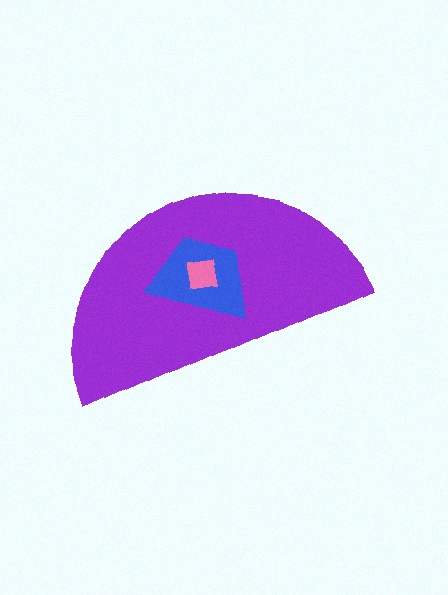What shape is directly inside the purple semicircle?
The blue trapezoid.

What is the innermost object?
The pink square.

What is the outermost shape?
The purple semicircle.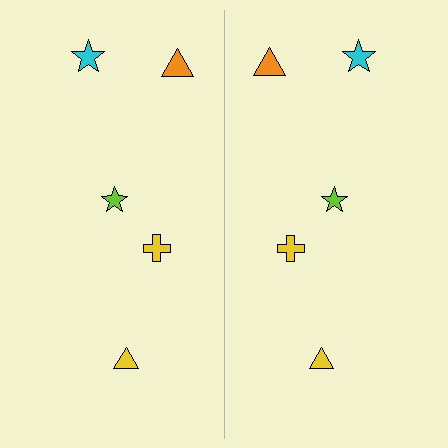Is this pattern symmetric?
Yes, this pattern has bilateral (reflection) symmetry.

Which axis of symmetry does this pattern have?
The pattern has a vertical axis of symmetry running through the center of the image.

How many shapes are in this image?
There are 10 shapes in this image.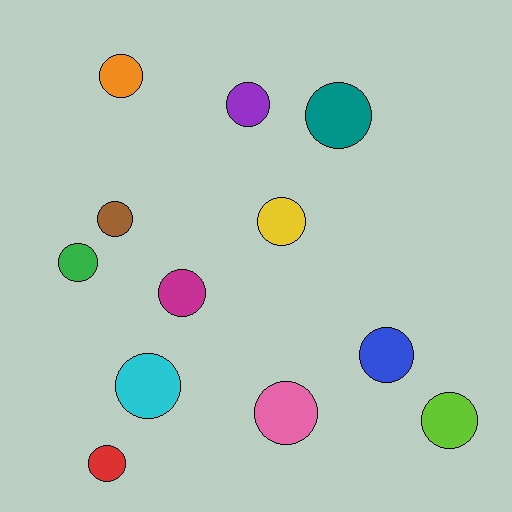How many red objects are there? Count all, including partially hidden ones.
There is 1 red object.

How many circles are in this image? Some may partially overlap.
There are 12 circles.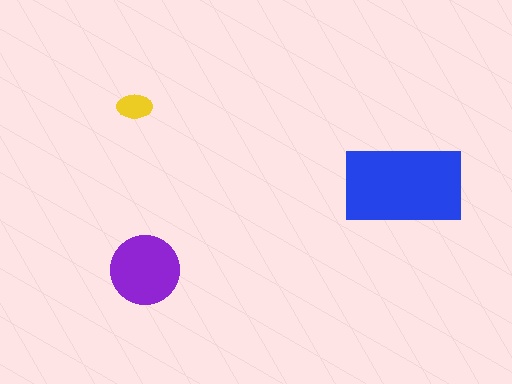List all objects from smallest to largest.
The yellow ellipse, the purple circle, the blue rectangle.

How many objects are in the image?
There are 3 objects in the image.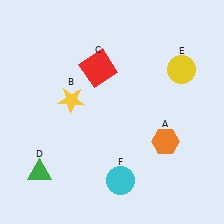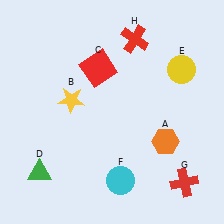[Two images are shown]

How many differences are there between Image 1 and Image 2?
There are 2 differences between the two images.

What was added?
A red cross (G), a red cross (H) were added in Image 2.